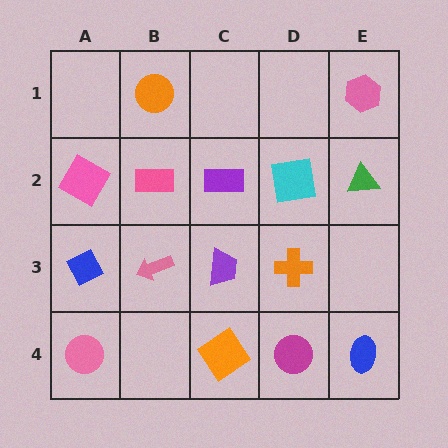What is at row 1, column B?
An orange circle.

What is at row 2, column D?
A cyan square.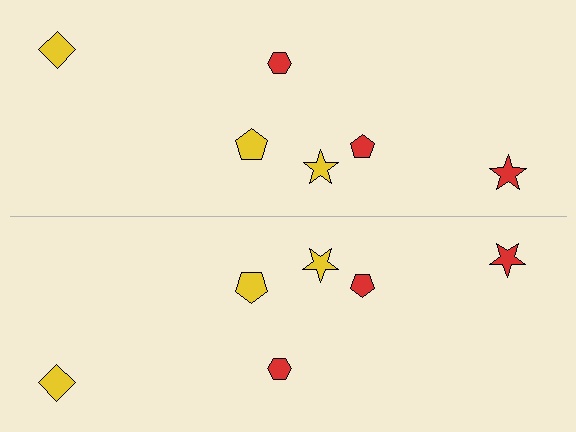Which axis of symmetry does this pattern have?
The pattern has a horizontal axis of symmetry running through the center of the image.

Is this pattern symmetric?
Yes, this pattern has bilateral (reflection) symmetry.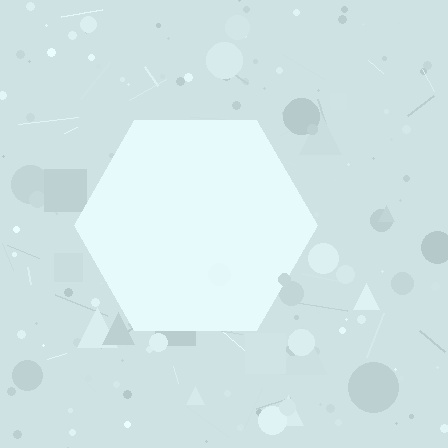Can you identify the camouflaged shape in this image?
The camouflaged shape is a hexagon.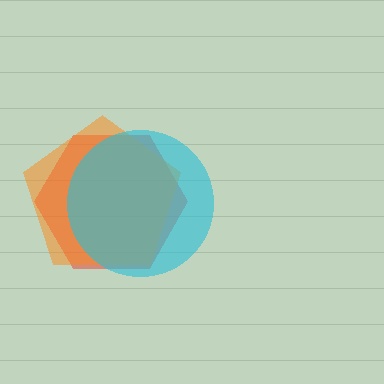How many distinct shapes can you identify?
There are 3 distinct shapes: a red hexagon, an orange pentagon, a cyan circle.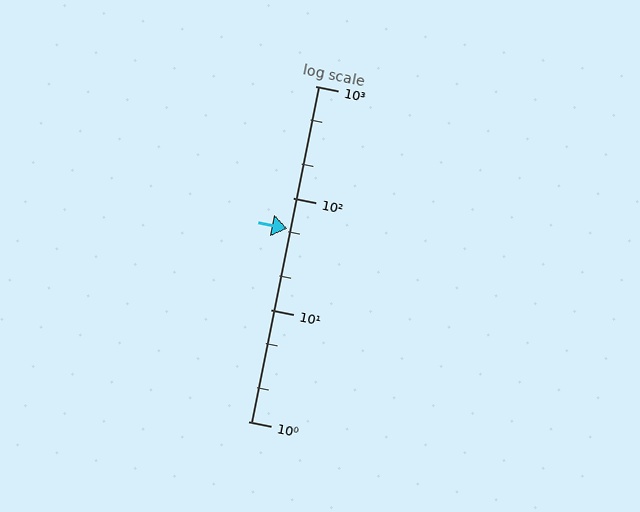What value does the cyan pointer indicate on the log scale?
The pointer indicates approximately 53.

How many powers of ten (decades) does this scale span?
The scale spans 3 decades, from 1 to 1000.